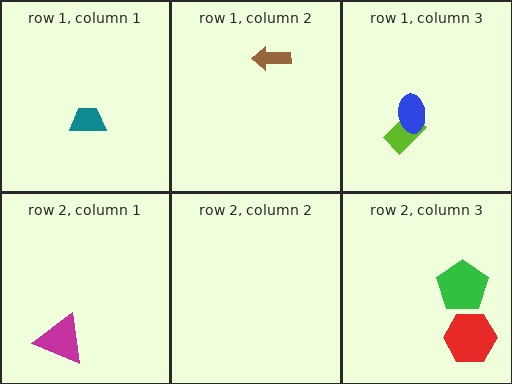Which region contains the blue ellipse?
The row 1, column 3 region.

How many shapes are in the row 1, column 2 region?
1.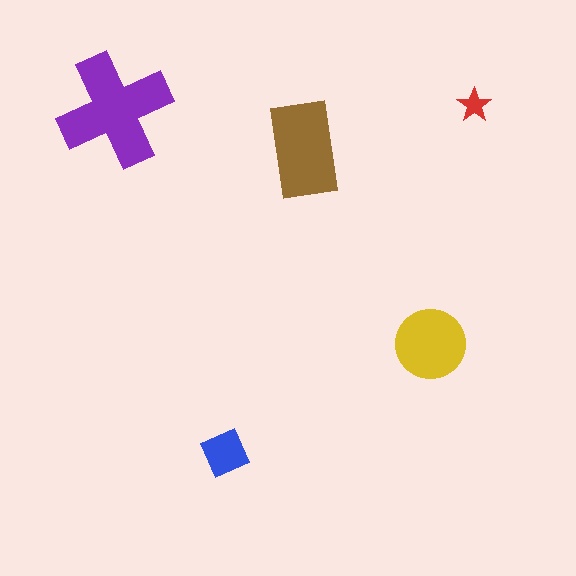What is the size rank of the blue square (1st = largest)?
4th.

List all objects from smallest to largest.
The red star, the blue square, the yellow circle, the brown rectangle, the purple cross.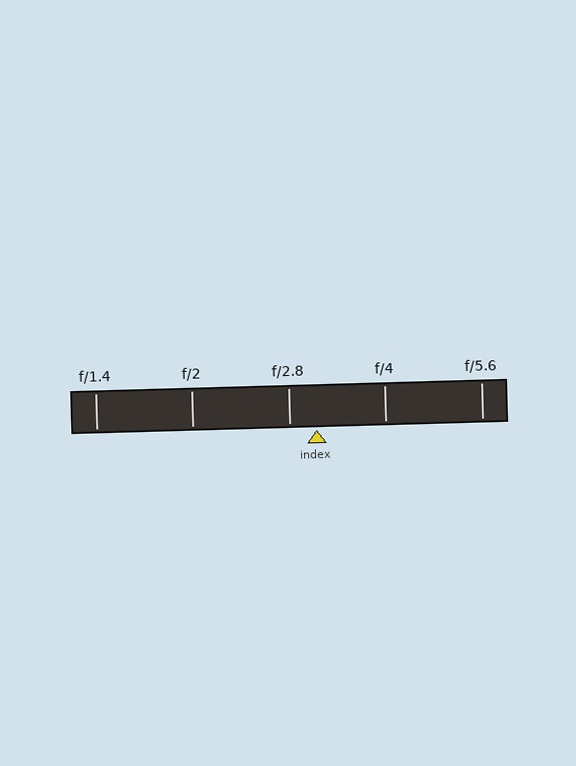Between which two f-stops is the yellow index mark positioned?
The index mark is between f/2.8 and f/4.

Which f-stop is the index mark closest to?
The index mark is closest to f/2.8.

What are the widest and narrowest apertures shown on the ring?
The widest aperture shown is f/1.4 and the narrowest is f/5.6.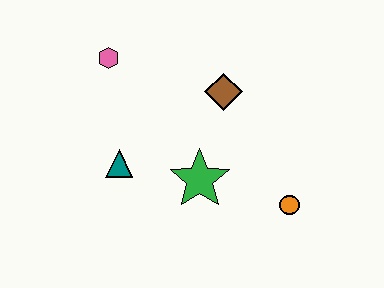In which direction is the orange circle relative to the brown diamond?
The orange circle is below the brown diamond.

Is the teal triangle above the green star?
Yes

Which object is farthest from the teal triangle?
The orange circle is farthest from the teal triangle.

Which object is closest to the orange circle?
The green star is closest to the orange circle.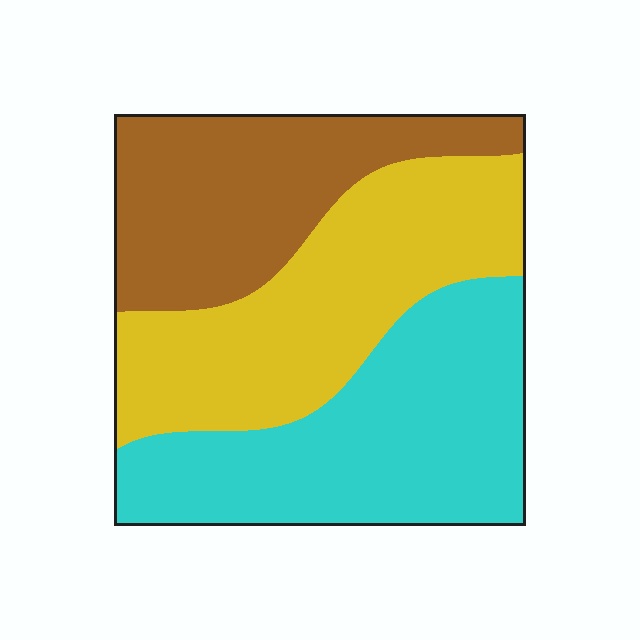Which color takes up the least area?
Brown, at roughly 30%.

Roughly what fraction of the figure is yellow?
Yellow takes up between a third and a half of the figure.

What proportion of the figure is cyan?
Cyan takes up between a third and a half of the figure.